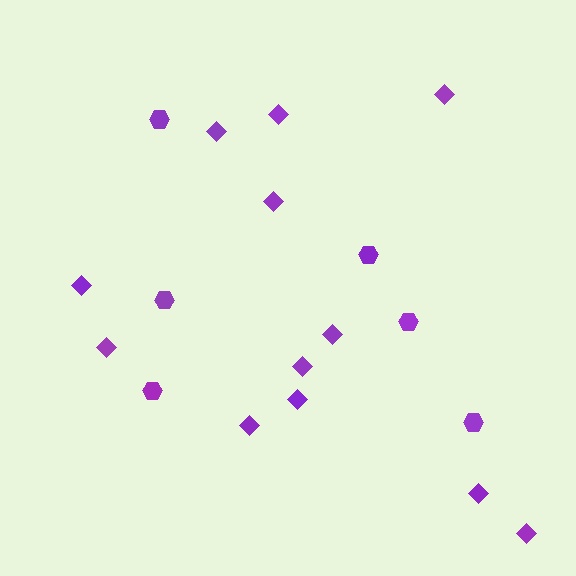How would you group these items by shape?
There are 2 groups: one group of diamonds (12) and one group of hexagons (6).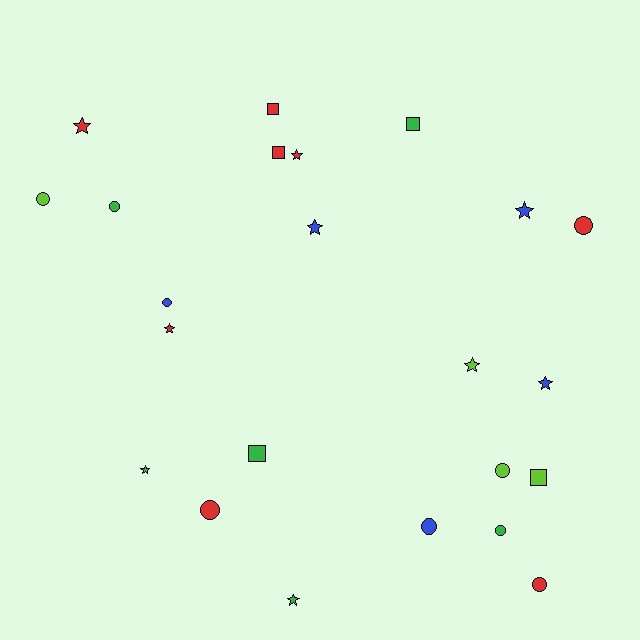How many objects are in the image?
There are 23 objects.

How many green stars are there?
There are 2 green stars.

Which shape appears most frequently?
Star, with 9 objects.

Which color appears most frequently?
Red, with 8 objects.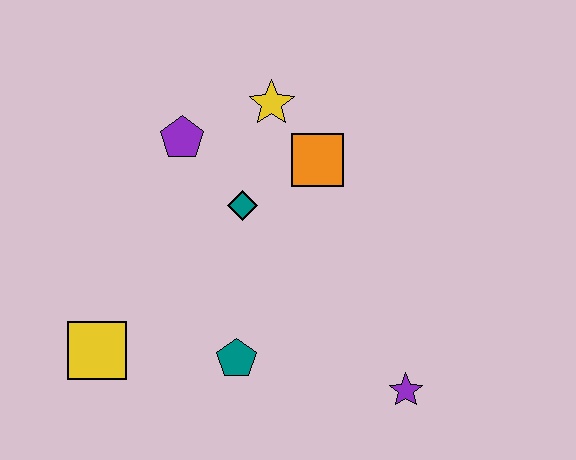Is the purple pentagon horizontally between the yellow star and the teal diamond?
No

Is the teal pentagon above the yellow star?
No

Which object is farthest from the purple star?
The purple pentagon is farthest from the purple star.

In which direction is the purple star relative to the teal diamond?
The purple star is below the teal diamond.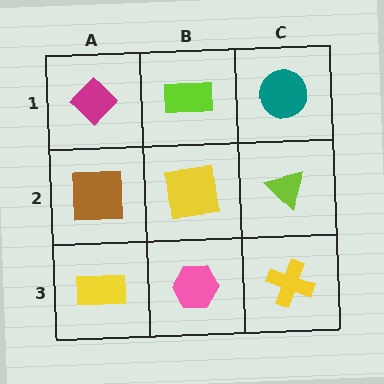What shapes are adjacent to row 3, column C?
A lime triangle (row 2, column C), a pink hexagon (row 3, column B).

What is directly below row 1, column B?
A yellow square.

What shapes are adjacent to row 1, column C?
A lime triangle (row 2, column C), a lime rectangle (row 1, column B).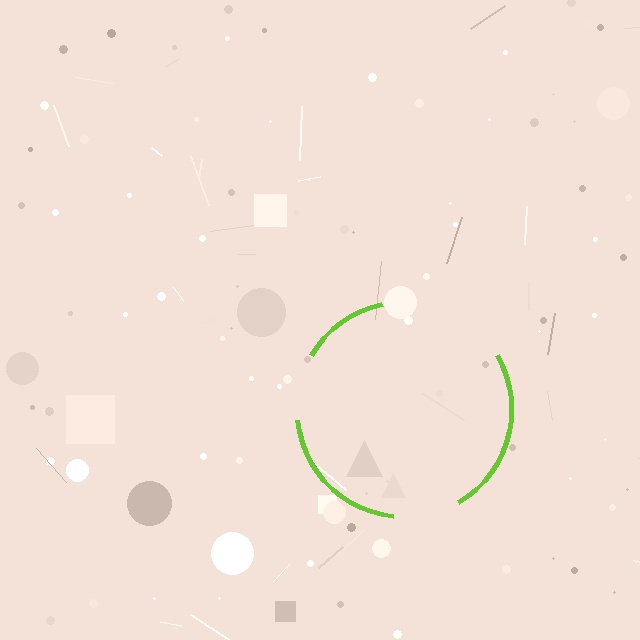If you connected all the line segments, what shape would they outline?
They would outline a circle.